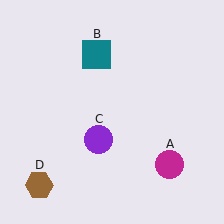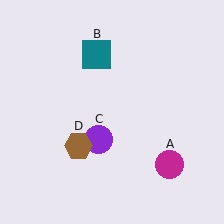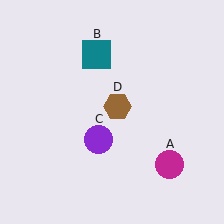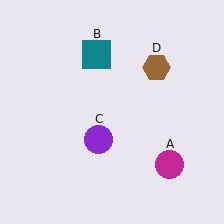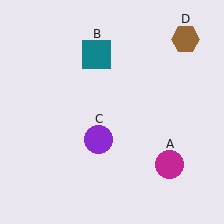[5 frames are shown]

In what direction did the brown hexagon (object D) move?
The brown hexagon (object D) moved up and to the right.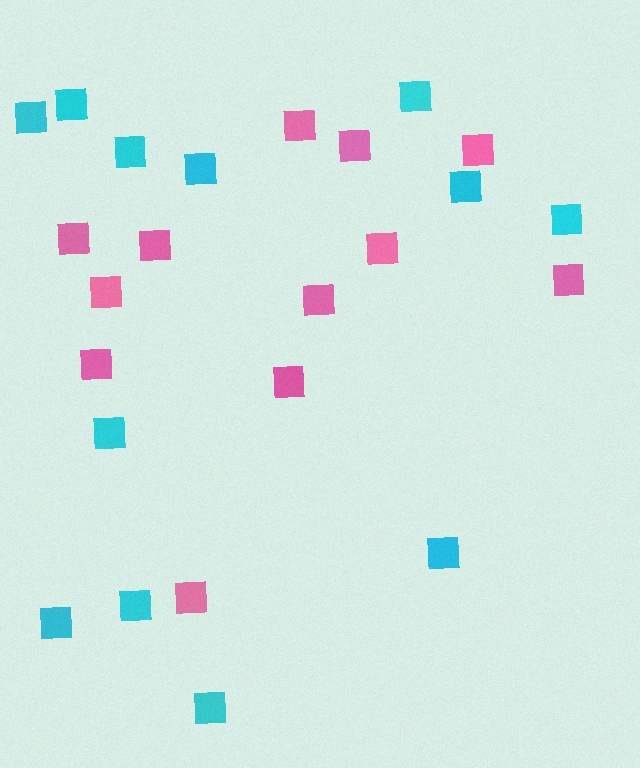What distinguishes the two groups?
There are 2 groups: one group of cyan squares (12) and one group of pink squares (12).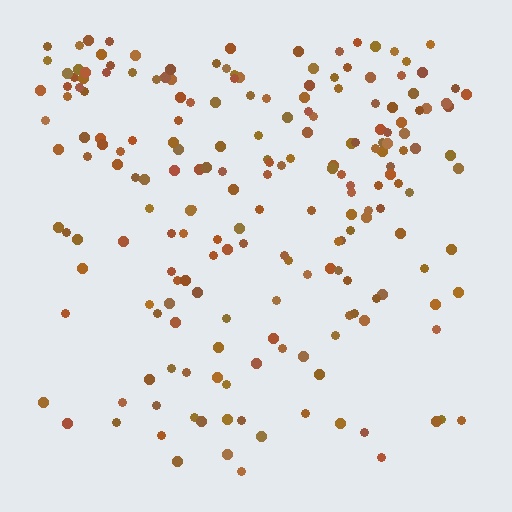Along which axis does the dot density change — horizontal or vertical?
Vertical.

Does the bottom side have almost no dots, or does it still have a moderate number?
Still a moderate number, just noticeably fewer than the top.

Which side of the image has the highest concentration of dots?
The top.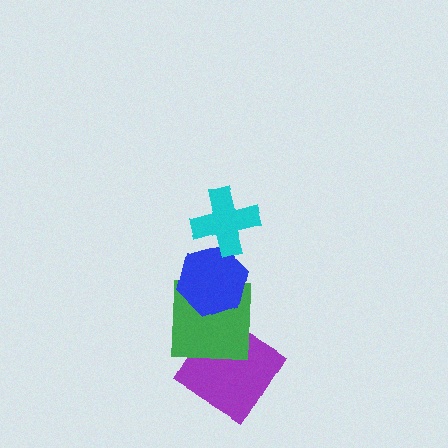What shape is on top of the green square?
The blue hexagon is on top of the green square.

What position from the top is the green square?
The green square is 3rd from the top.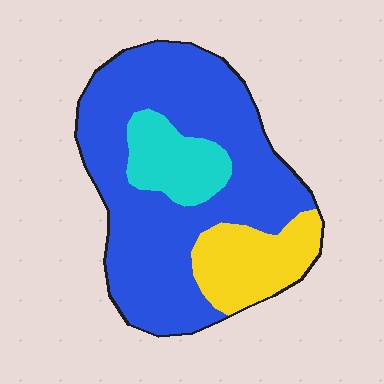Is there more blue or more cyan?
Blue.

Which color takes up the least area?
Cyan, at roughly 15%.